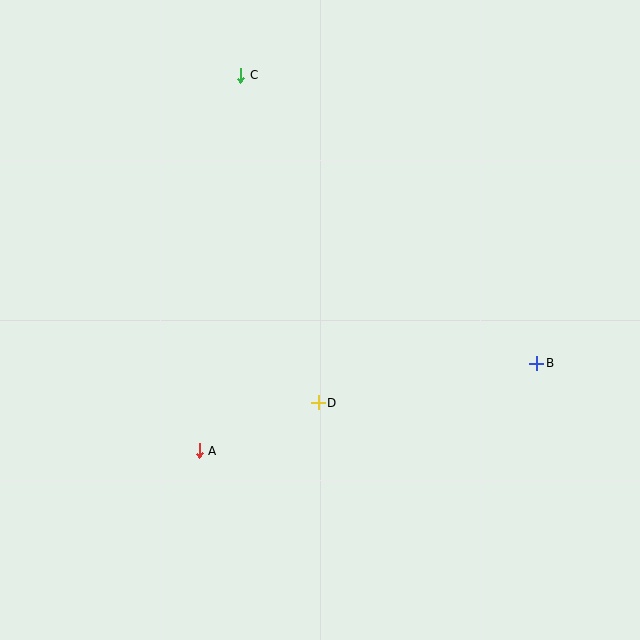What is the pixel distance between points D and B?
The distance between D and B is 222 pixels.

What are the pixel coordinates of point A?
Point A is at (199, 451).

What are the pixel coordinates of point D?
Point D is at (318, 403).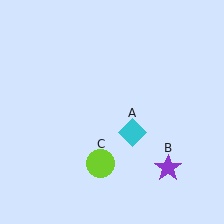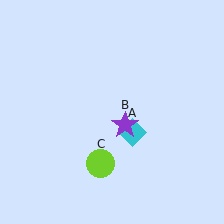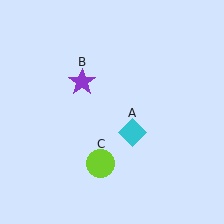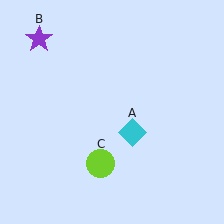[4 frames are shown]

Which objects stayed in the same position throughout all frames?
Cyan diamond (object A) and lime circle (object C) remained stationary.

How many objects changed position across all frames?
1 object changed position: purple star (object B).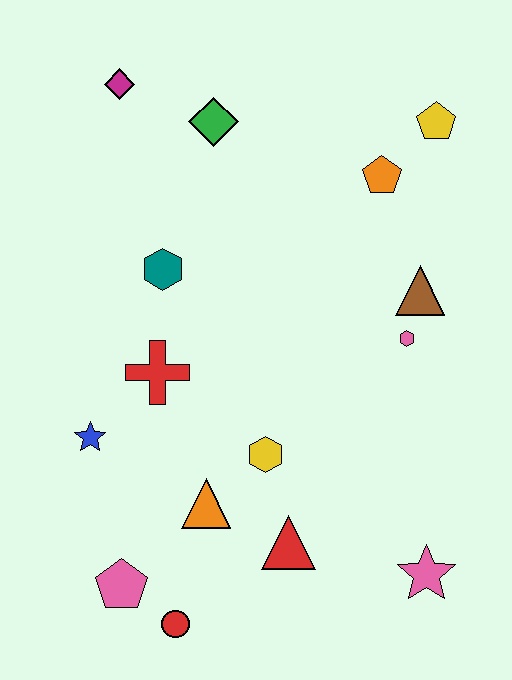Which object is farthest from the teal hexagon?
The pink star is farthest from the teal hexagon.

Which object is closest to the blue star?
The red cross is closest to the blue star.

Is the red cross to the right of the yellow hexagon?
No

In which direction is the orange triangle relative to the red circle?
The orange triangle is above the red circle.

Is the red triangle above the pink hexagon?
No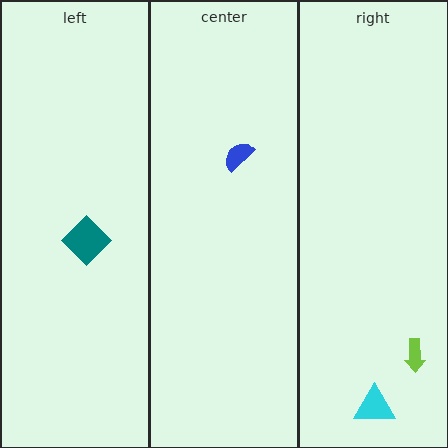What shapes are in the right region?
The lime arrow, the cyan triangle.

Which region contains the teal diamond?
The left region.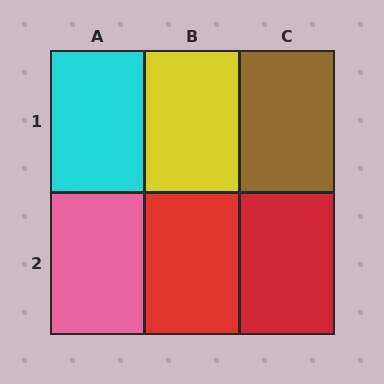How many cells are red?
2 cells are red.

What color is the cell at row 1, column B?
Yellow.